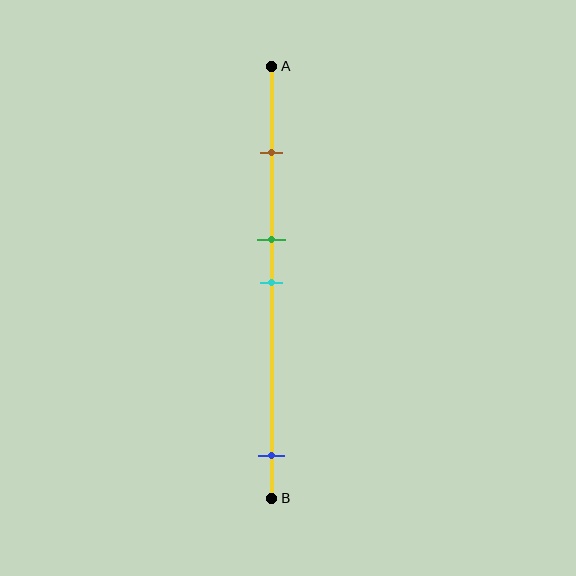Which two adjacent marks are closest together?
The green and cyan marks are the closest adjacent pair.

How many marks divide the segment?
There are 4 marks dividing the segment.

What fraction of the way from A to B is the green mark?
The green mark is approximately 40% (0.4) of the way from A to B.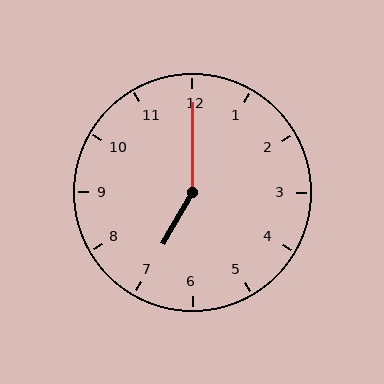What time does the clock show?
7:00.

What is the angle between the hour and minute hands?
Approximately 150 degrees.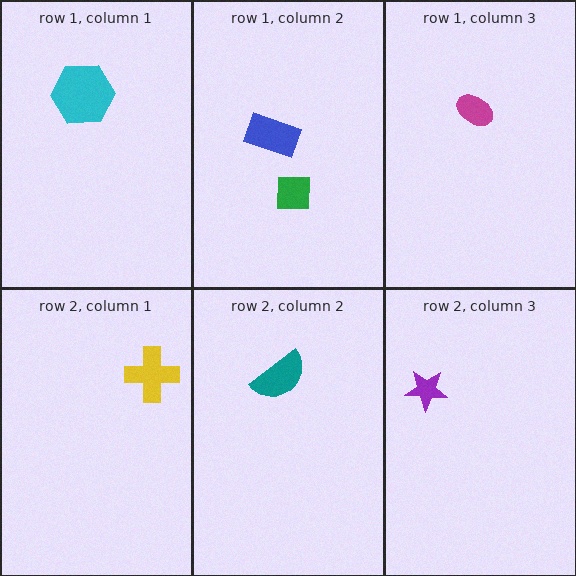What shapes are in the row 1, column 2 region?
The blue rectangle, the green square.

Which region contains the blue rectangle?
The row 1, column 2 region.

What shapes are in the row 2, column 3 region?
The purple star.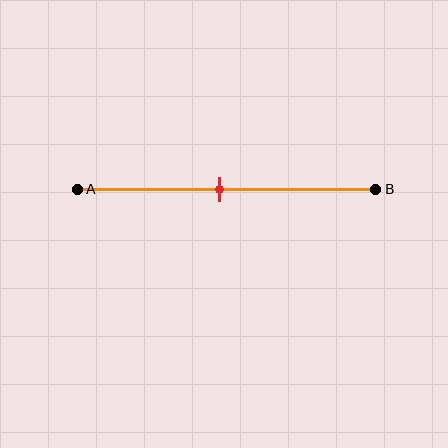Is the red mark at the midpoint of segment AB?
Yes, the mark is approximately at the midpoint.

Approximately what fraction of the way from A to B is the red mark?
The red mark is approximately 50% of the way from A to B.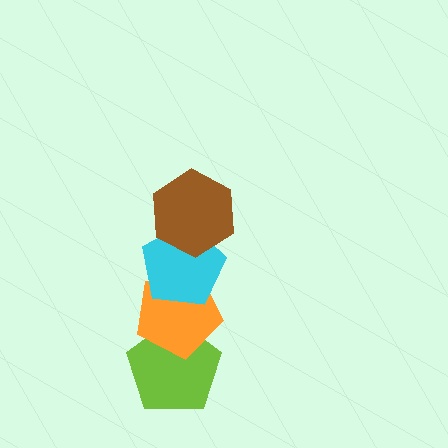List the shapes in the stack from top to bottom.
From top to bottom: the brown hexagon, the cyan pentagon, the orange pentagon, the lime pentagon.